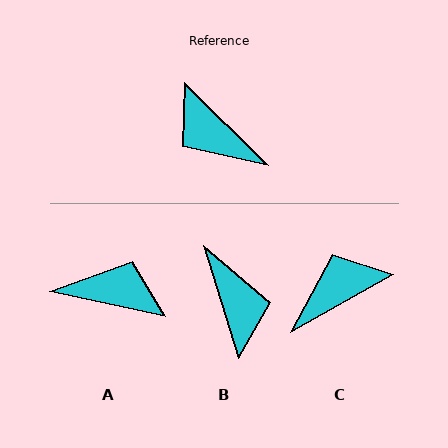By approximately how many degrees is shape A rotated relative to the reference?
Approximately 147 degrees clockwise.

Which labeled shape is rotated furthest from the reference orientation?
B, about 152 degrees away.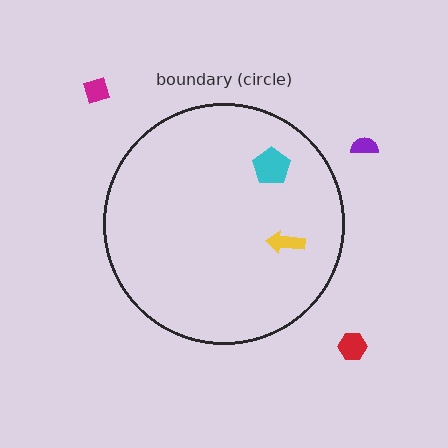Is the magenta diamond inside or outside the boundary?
Outside.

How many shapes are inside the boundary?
2 inside, 3 outside.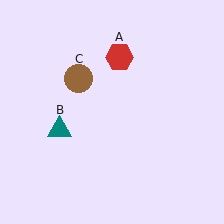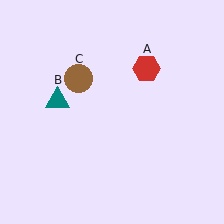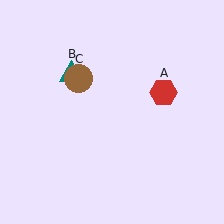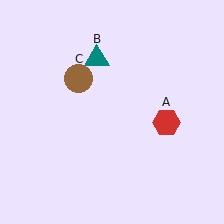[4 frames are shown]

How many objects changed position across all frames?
2 objects changed position: red hexagon (object A), teal triangle (object B).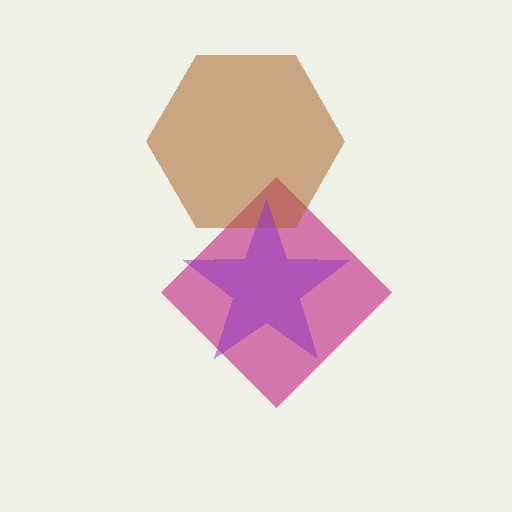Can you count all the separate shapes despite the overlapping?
Yes, there are 3 separate shapes.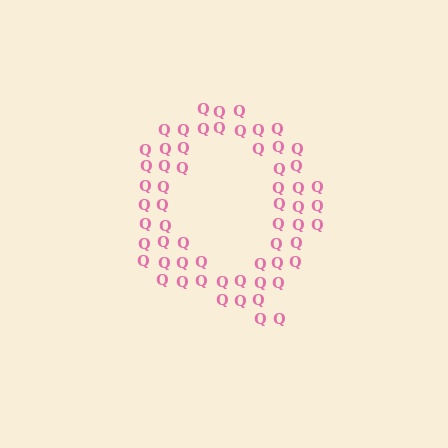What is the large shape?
The large shape is the letter Q.